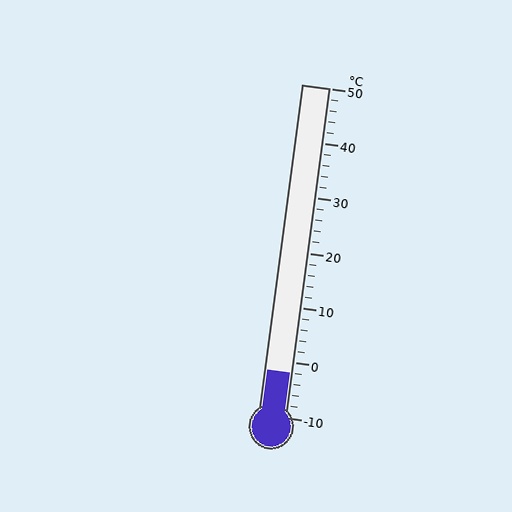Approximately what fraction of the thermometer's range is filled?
The thermometer is filled to approximately 15% of its range.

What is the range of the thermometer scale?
The thermometer scale ranges from -10°C to 50°C.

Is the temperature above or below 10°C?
The temperature is below 10°C.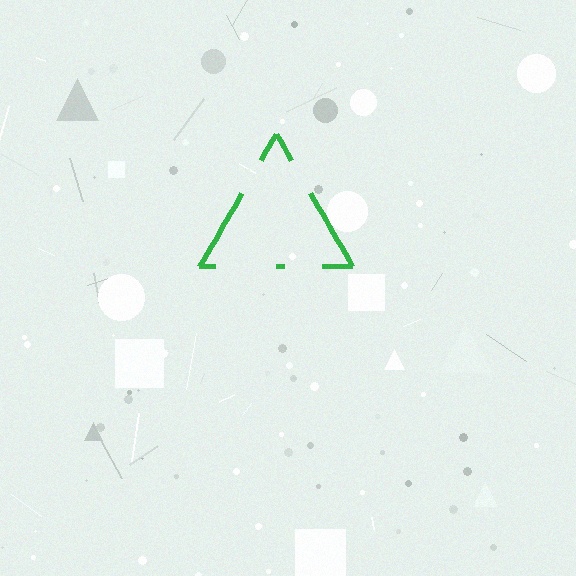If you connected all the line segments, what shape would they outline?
They would outline a triangle.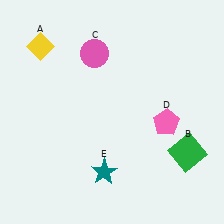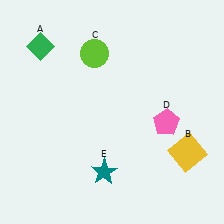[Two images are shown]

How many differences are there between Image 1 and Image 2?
There are 3 differences between the two images.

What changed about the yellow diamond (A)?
In Image 1, A is yellow. In Image 2, it changed to green.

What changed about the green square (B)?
In Image 1, B is green. In Image 2, it changed to yellow.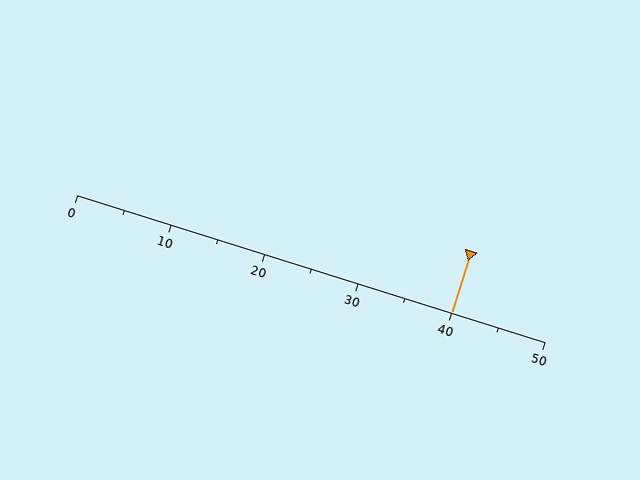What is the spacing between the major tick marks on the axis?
The major ticks are spaced 10 apart.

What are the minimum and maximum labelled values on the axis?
The axis runs from 0 to 50.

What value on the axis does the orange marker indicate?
The marker indicates approximately 40.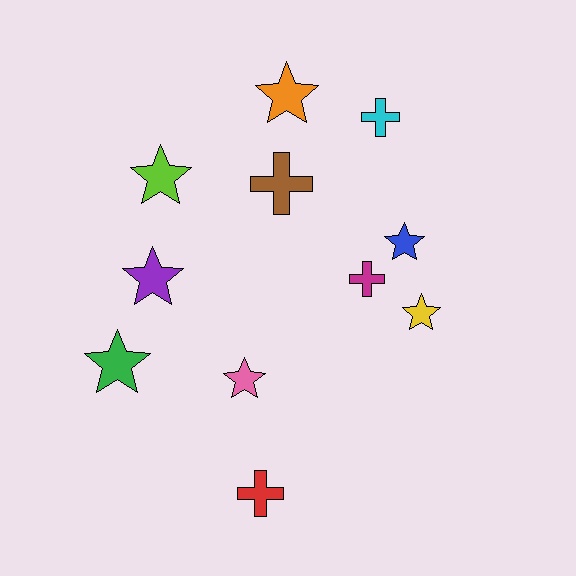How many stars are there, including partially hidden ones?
There are 7 stars.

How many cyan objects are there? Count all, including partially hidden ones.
There is 1 cyan object.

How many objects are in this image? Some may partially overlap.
There are 11 objects.